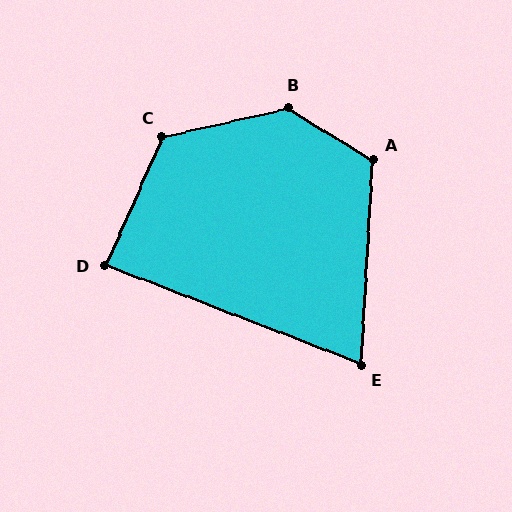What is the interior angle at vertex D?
Approximately 87 degrees (approximately right).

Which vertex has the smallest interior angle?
E, at approximately 72 degrees.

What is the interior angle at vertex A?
Approximately 118 degrees (obtuse).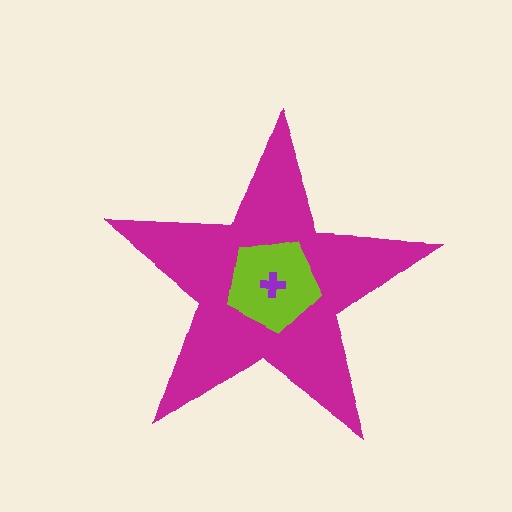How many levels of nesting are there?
3.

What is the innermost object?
The purple cross.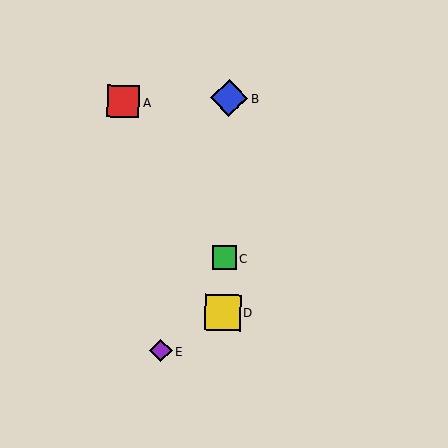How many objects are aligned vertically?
3 objects (B, C, D) are aligned vertically.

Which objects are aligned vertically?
Objects B, C, D are aligned vertically.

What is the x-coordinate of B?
Object B is at x≈229.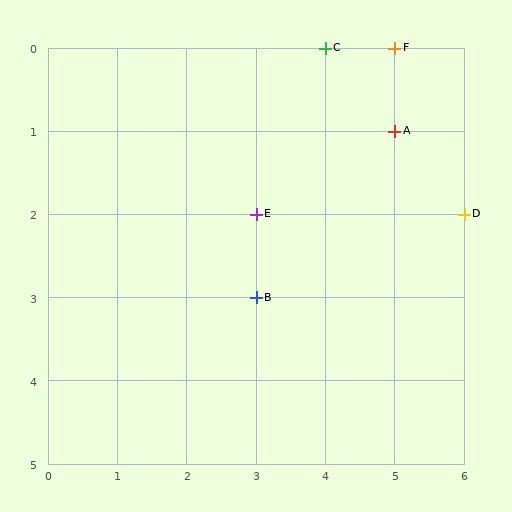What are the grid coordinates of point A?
Point A is at grid coordinates (5, 1).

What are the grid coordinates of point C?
Point C is at grid coordinates (4, 0).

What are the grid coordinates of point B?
Point B is at grid coordinates (3, 3).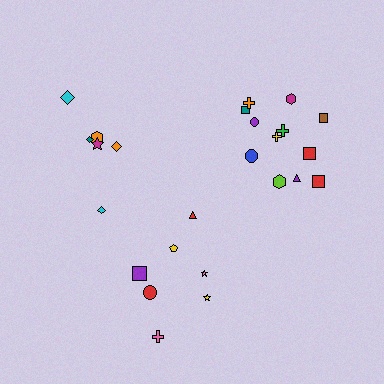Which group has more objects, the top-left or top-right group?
The top-right group.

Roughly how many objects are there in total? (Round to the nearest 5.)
Roughly 25 objects in total.